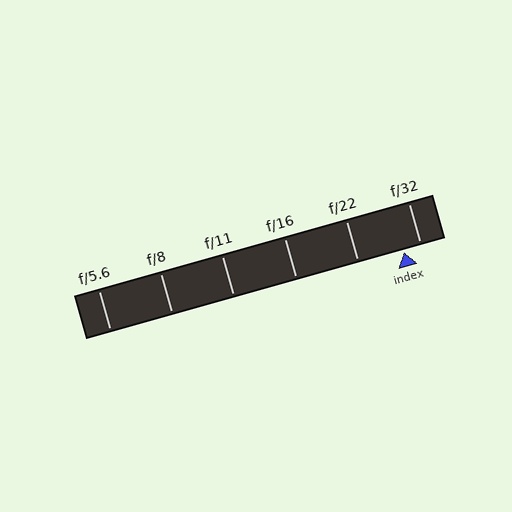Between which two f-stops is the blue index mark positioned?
The index mark is between f/22 and f/32.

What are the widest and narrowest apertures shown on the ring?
The widest aperture shown is f/5.6 and the narrowest is f/32.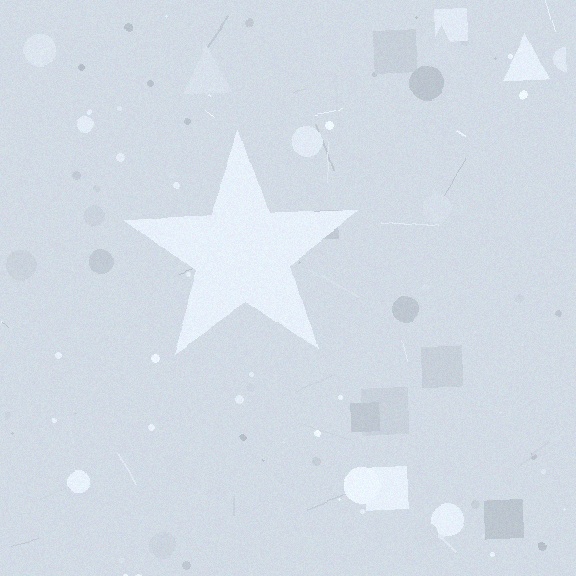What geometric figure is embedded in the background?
A star is embedded in the background.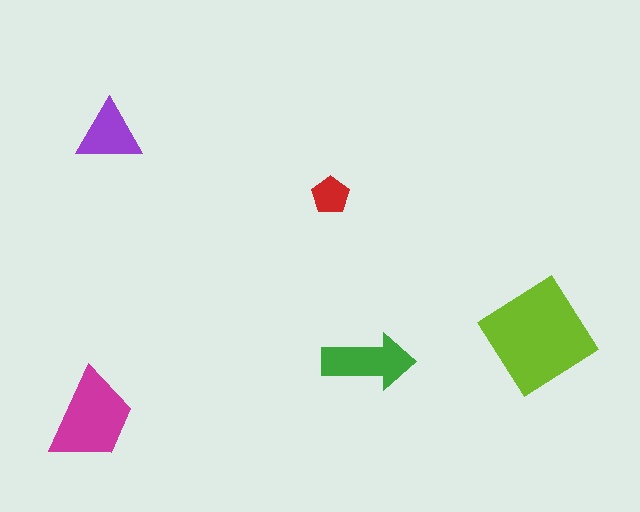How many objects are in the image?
There are 5 objects in the image.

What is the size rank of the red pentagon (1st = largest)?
5th.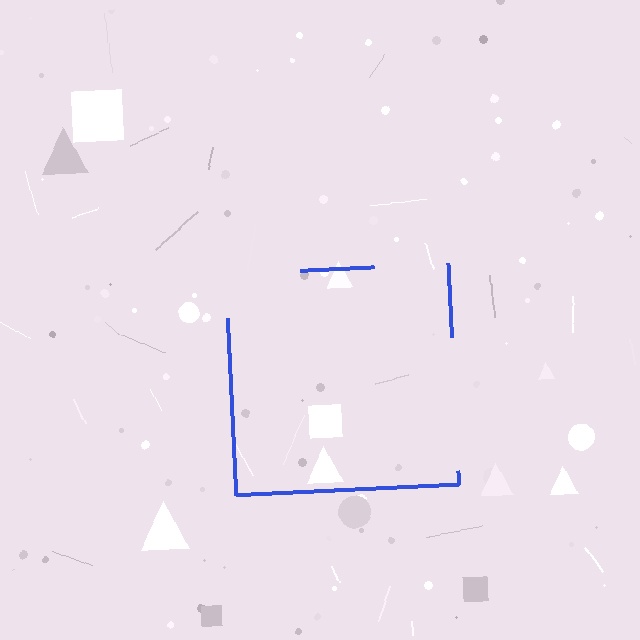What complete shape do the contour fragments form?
The contour fragments form a square.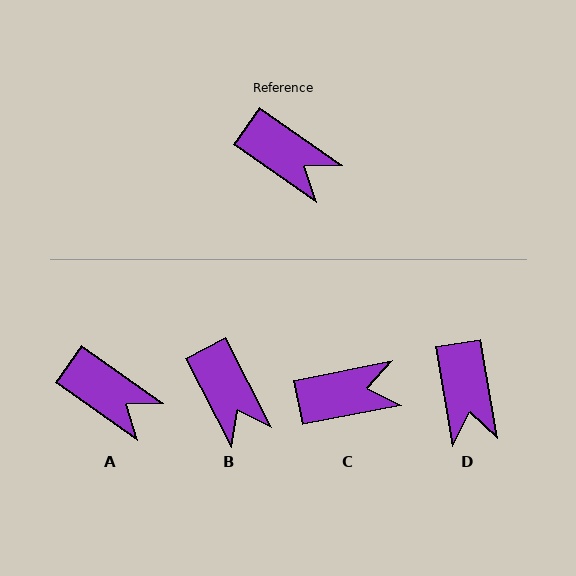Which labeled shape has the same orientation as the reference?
A.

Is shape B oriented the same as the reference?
No, it is off by about 28 degrees.